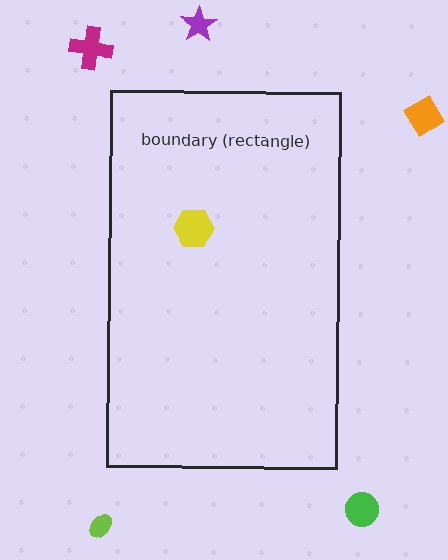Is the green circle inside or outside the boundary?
Outside.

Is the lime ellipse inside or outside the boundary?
Outside.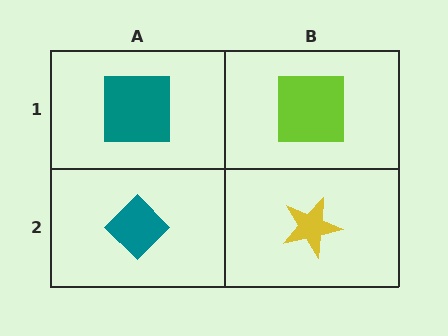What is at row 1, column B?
A lime square.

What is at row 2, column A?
A teal diamond.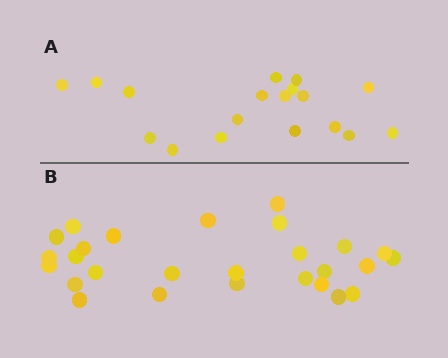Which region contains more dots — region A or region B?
Region B (the bottom region) has more dots.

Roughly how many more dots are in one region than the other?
Region B has roughly 8 or so more dots than region A.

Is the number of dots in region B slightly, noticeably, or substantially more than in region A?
Region B has substantially more. The ratio is roughly 1.5 to 1.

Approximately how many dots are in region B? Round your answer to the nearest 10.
About 30 dots. (The exact count is 27, which rounds to 30.)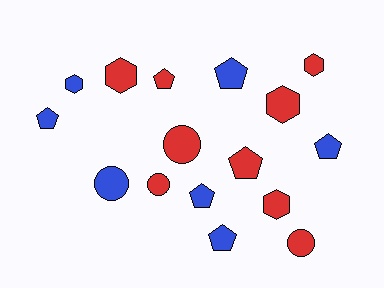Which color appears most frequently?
Red, with 9 objects.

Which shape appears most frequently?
Pentagon, with 7 objects.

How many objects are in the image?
There are 16 objects.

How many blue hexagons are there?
There is 1 blue hexagon.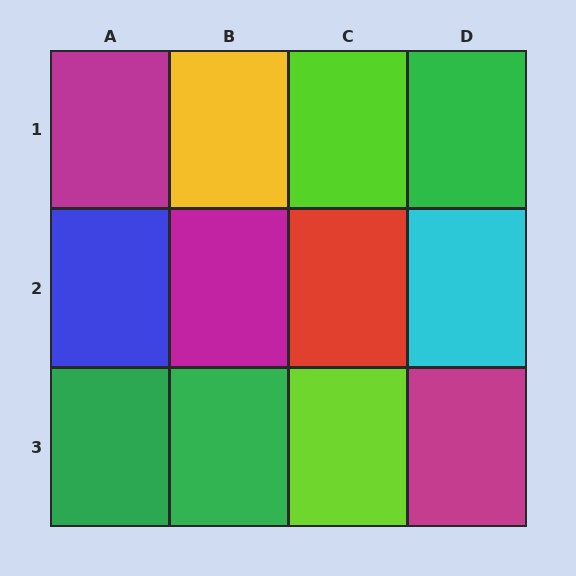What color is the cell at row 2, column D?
Cyan.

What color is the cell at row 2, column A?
Blue.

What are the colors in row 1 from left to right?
Magenta, yellow, lime, green.